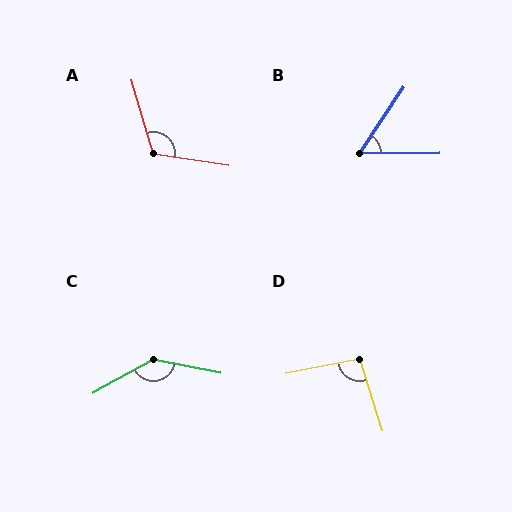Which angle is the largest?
C, at approximately 139 degrees.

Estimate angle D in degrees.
Approximately 96 degrees.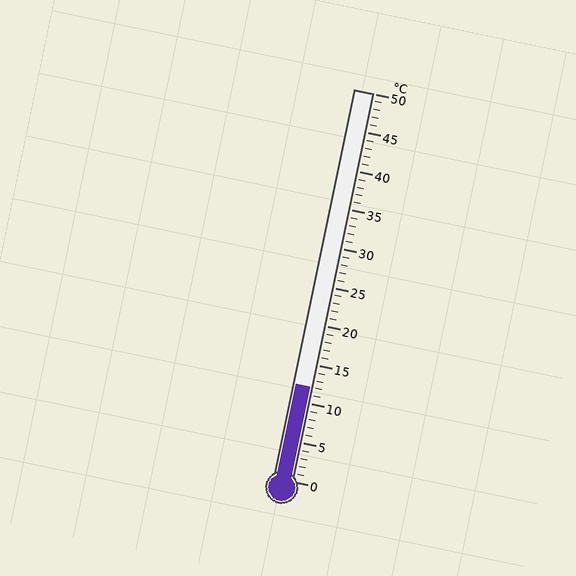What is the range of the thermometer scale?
The thermometer scale ranges from 0°C to 50°C.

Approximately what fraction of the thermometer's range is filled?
The thermometer is filled to approximately 25% of its range.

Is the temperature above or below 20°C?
The temperature is below 20°C.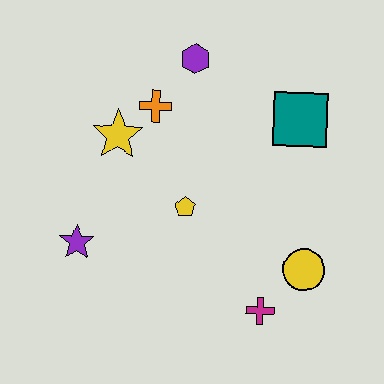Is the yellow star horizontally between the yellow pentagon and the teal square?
No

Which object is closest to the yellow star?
The orange cross is closest to the yellow star.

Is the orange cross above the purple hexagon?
No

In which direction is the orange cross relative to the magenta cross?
The orange cross is above the magenta cross.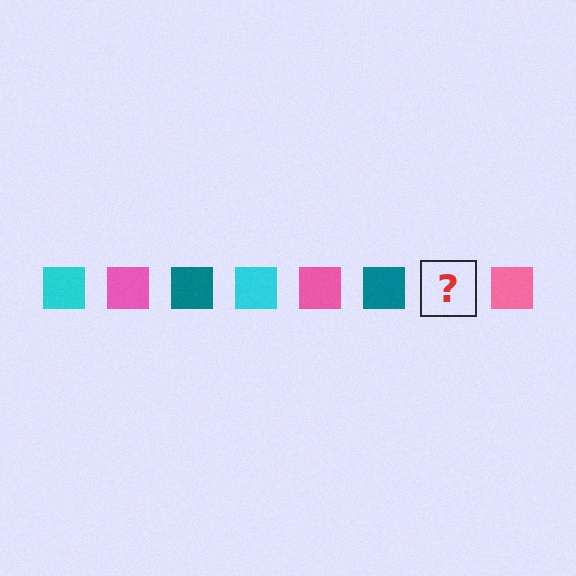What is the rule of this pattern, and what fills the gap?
The rule is that the pattern cycles through cyan, pink, teal squares. The gap should be filled with a cyan square.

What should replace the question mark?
The question mark should be replaced with a cyan square.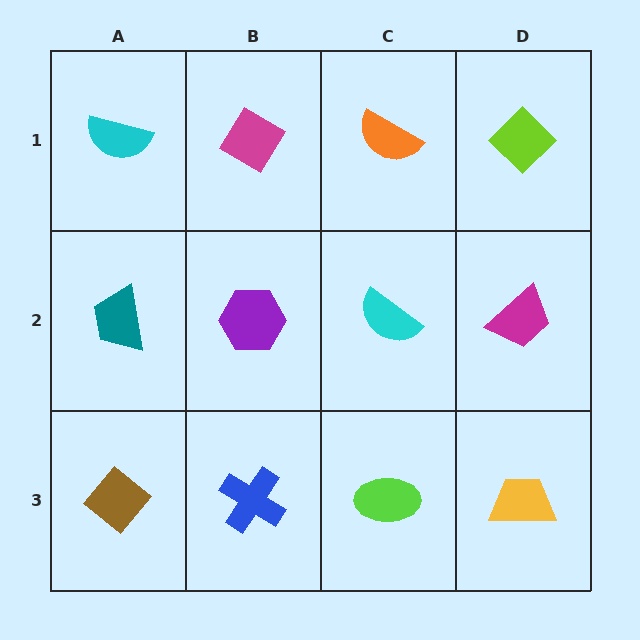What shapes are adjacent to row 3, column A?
A teal trapezoid (row 2, column A), a blue cross (row 3, column B).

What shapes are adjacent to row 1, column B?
A purple hexagon (row 2, column B), a cyan semicircle (row 1, column A), an orange semicircle (row 1, column C).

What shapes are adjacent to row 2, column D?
A lime diamond (row 1, column D), a yellow trapezoid (row 3, column D), a cyan semicircle (row 2, column C).